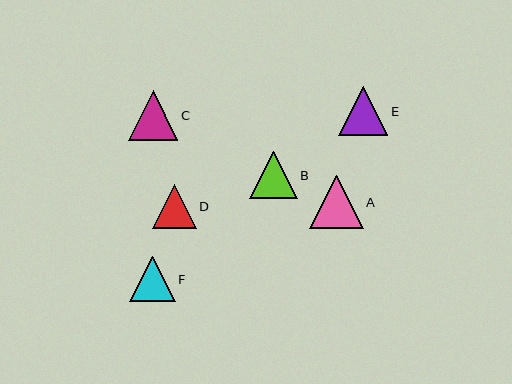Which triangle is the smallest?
Triangle D is the smallest with a size of approximately 44 pixels.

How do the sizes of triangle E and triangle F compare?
Triangle E and triangle F are approximately the same size.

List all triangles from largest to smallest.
From largest to smallest: A, C, E, B, F, D.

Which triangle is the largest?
Triangle A is the largest with a size of approximately 53 pixels.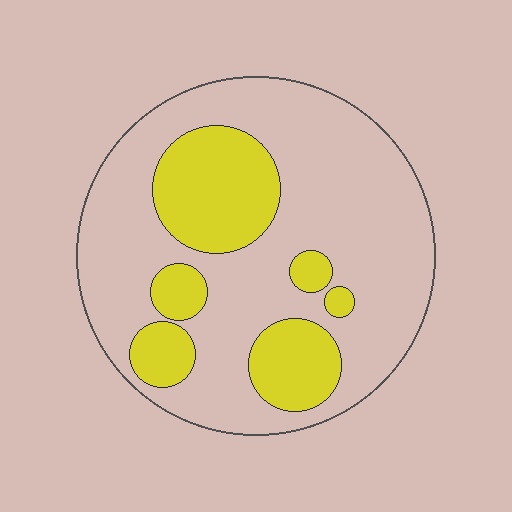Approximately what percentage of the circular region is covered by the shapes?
Approximately 30%.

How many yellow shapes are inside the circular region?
6.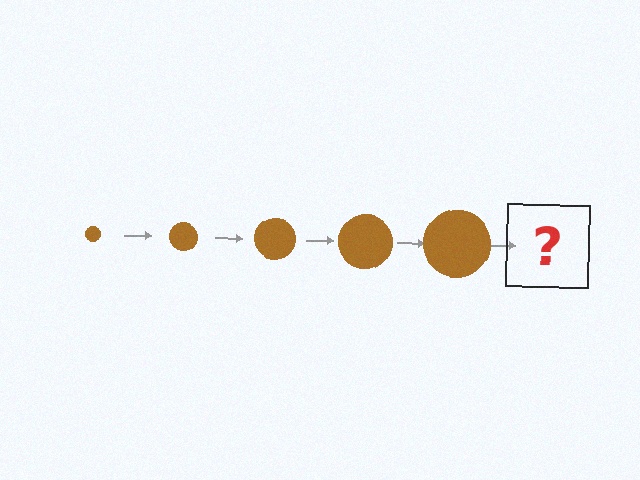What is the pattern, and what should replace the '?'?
The pattern is that the circle gets progressively larger each step. The '?' should be a brown circle, larger than the previous one.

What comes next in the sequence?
The next element should be a brown circle, larger than the previous one.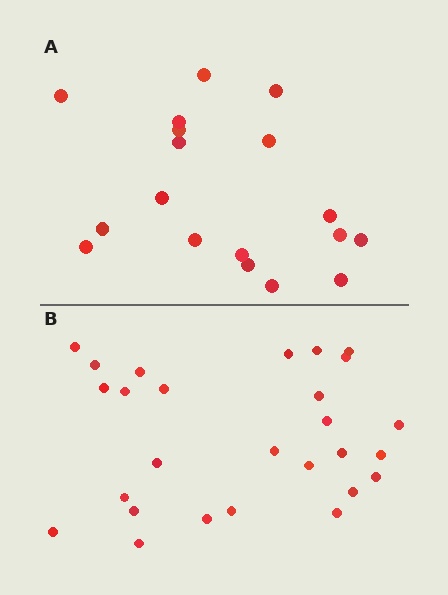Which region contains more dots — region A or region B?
Region B (the bottom region) has more dots.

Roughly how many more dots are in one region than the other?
Region B has roughly 8 or so more dots than region A.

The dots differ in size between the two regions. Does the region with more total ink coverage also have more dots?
No. Region A has more total ink coverage because its dots are larger, but region B actually contains more individual dots. Total area can be misleading — the number of items is what matters here.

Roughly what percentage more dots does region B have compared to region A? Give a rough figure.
About 50% more.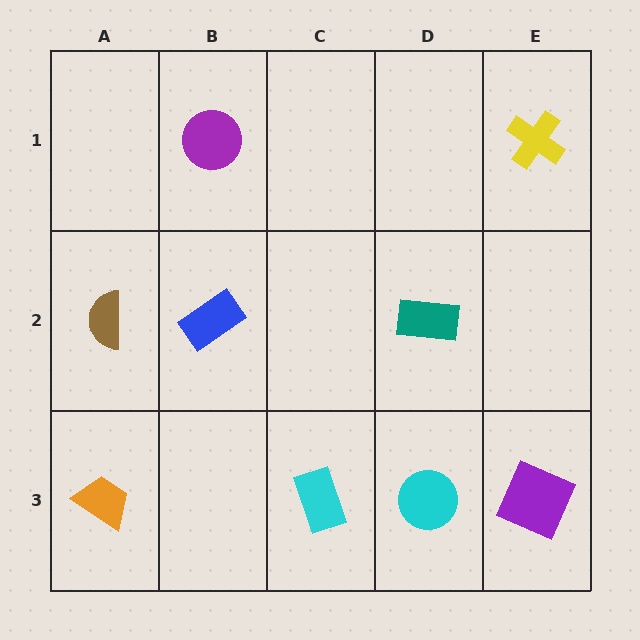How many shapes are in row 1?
2 shapes.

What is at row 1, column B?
A purple circle.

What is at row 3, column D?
A cyan circle.